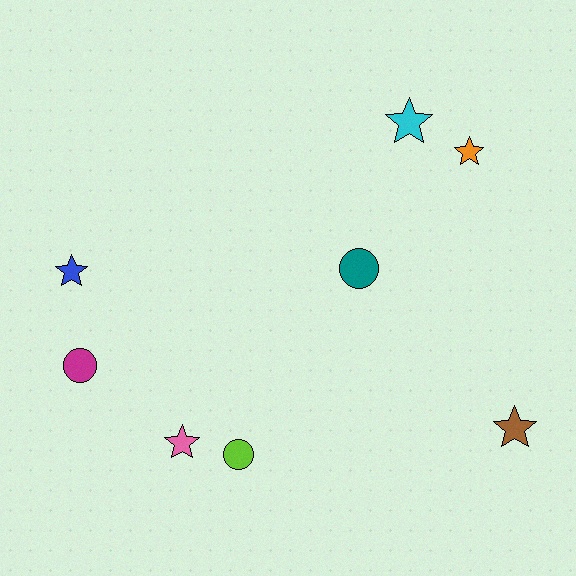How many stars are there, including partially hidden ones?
There are 5 stars.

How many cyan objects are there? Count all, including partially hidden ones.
There is 1 cyan object.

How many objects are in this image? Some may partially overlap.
There are 8 objects.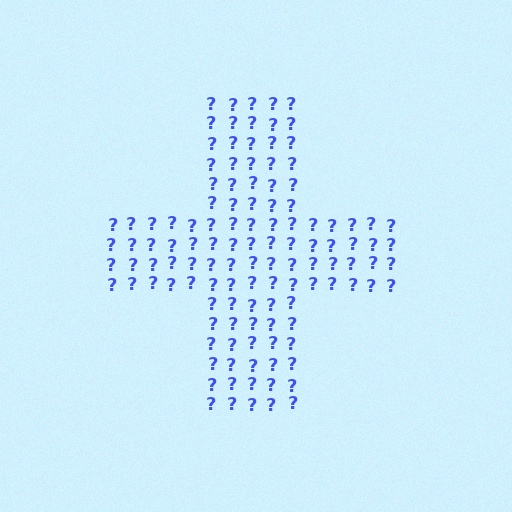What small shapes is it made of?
It is made of small question marks.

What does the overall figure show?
The overall figure shows a cross.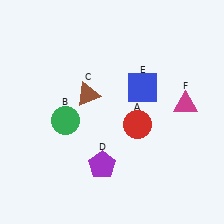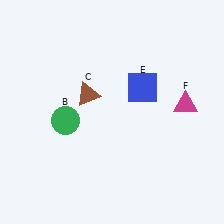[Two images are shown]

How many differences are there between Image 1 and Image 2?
There are 2 differences between the two images.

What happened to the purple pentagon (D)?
The purple pentagon (D) was removed in Image 2. It was in the bottom-left area of Image 1.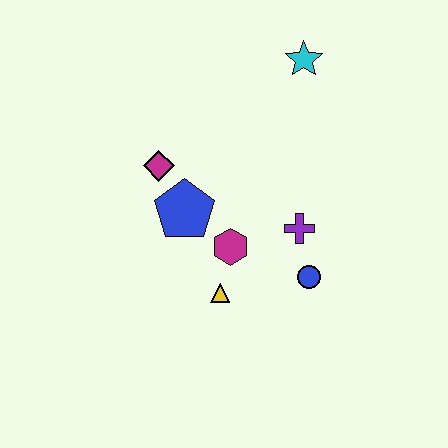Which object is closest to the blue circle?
The purple cross is closest to the blue circle.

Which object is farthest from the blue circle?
The cyan star is farthest from the blue circle.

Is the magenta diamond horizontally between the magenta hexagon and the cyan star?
No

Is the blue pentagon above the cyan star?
No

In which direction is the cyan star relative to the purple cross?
The cyan star is above the purple cross.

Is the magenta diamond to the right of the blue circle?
No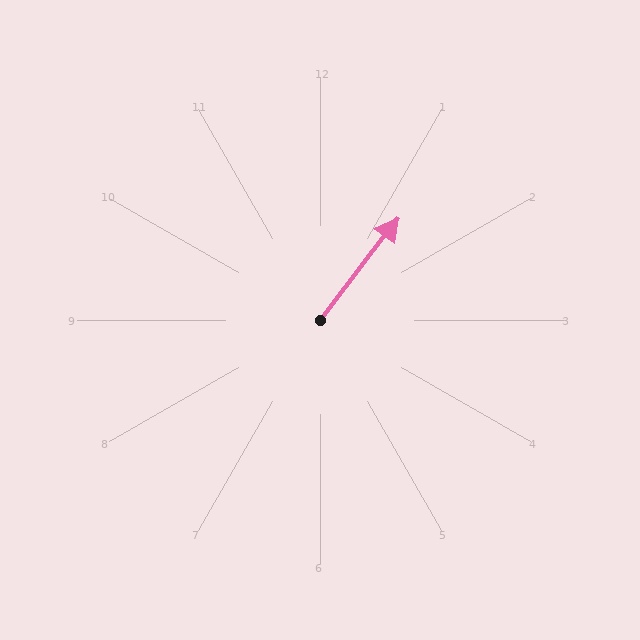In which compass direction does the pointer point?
Northeast.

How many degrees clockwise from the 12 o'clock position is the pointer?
Approximately 37 degrees.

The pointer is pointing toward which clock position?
Roughly 1 o'clock.